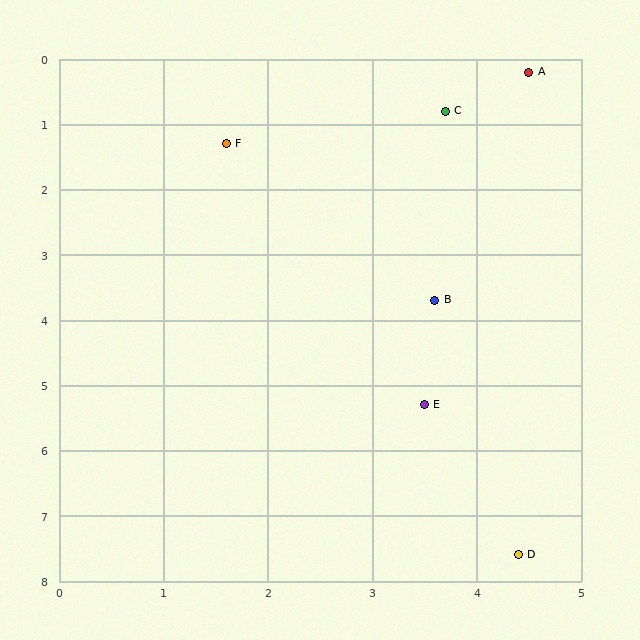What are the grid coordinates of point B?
Point B is at approximately (3.6, 3.7).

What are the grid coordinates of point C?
Point C is at approximately (3.7, 0.8).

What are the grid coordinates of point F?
Point F is at approximately (1.6, 1.3).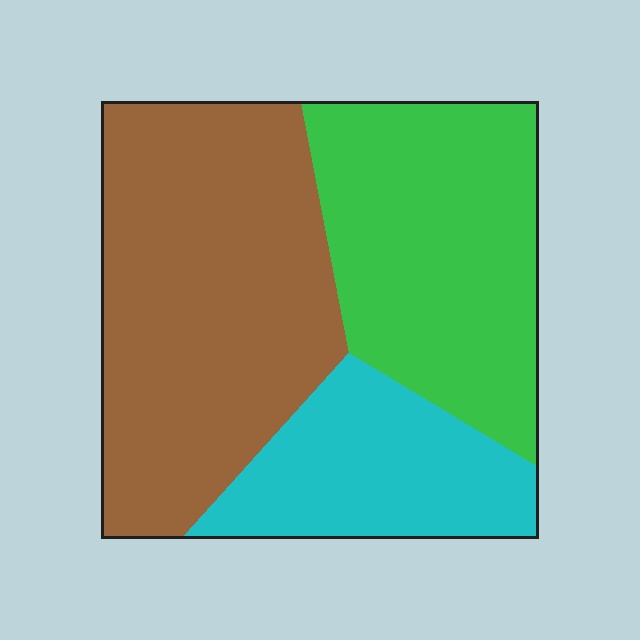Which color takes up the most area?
Brown, at roughly 45%.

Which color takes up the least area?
Cyan, at roughly 20%.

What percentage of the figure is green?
Green covers 34% of the figure.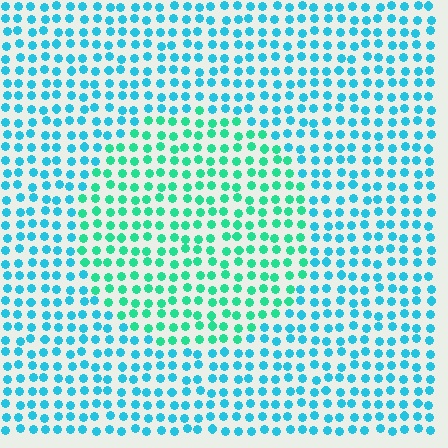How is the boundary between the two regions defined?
The boundary is defined purely by a slight shift in hue (about 35 degrees). Spacing, size, and orientation are identical on both sides.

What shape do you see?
I see a circle.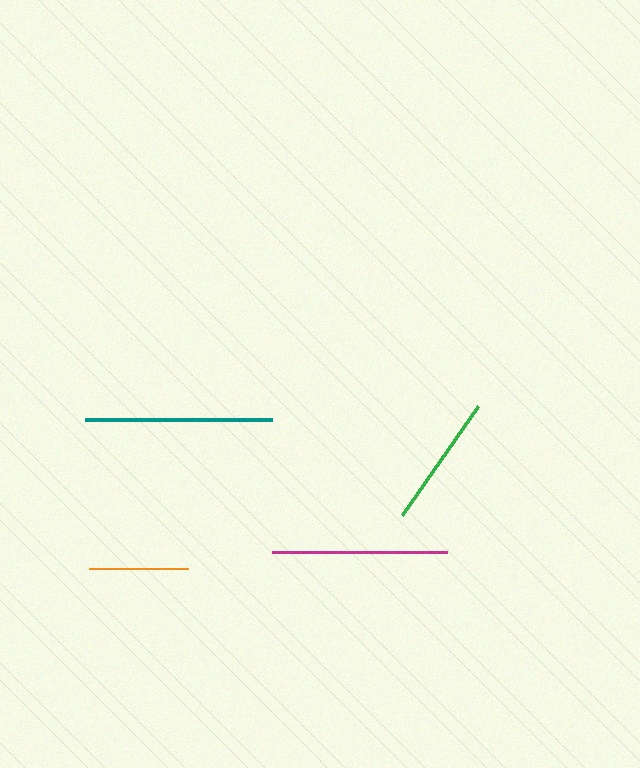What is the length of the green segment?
The green segment is approximately 133 pixels long.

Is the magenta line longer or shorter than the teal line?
The teal line is longer than the magenta line.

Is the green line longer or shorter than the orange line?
The green line is longer than the orange line.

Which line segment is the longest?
The teal line is the longest at approximately 187 pixels.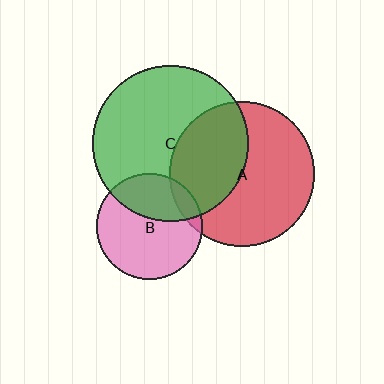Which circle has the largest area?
Circle C (green).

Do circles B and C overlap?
Yes.